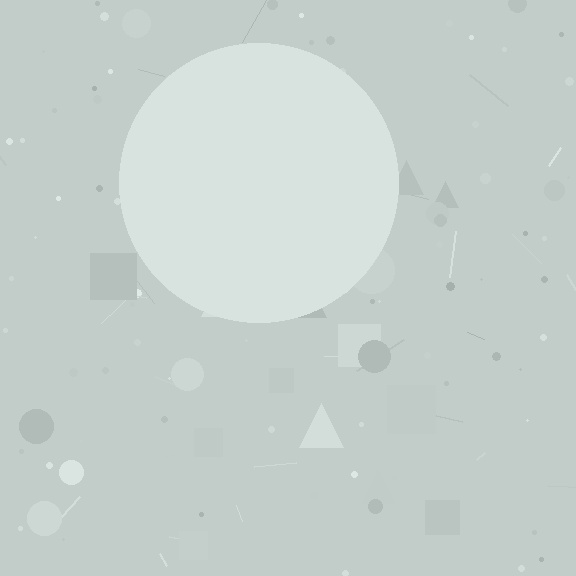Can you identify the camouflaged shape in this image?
The camouflaged shape is a circle.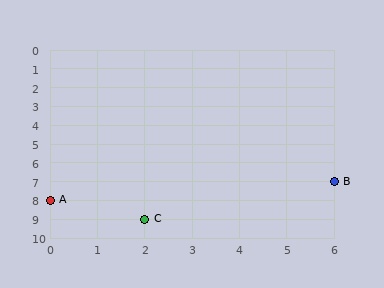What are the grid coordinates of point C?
Point C is at grid coordinates (2, 9).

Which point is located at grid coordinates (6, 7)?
Point B is at (6, 7).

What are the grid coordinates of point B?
Point B is at grid coordinates (6, 7).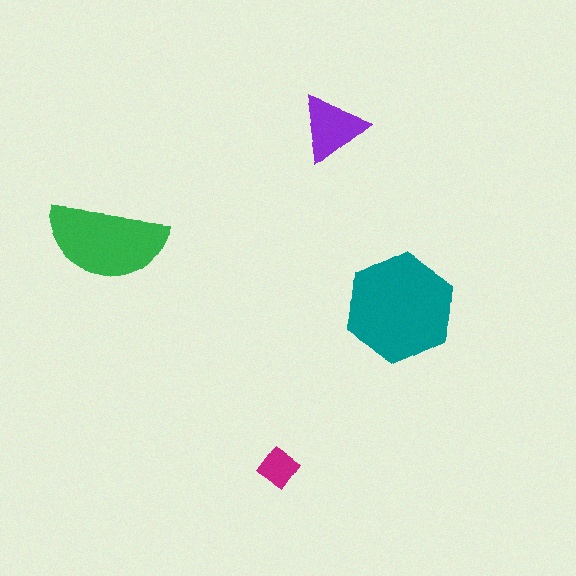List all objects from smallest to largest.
The magenta diamond, the purple triangle, the green semicircle, the teal hexagon.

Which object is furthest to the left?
The green semicircle is leftmost.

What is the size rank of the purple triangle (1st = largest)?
3rd.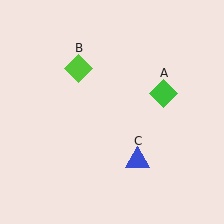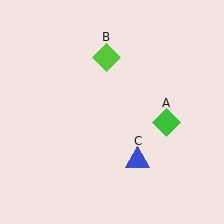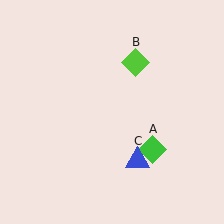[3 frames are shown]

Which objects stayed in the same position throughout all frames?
Blue triangle (object C) remained stationary.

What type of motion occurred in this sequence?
The green diamond (object A), lime diamond (object B) rotated clockwise around the center of the scene.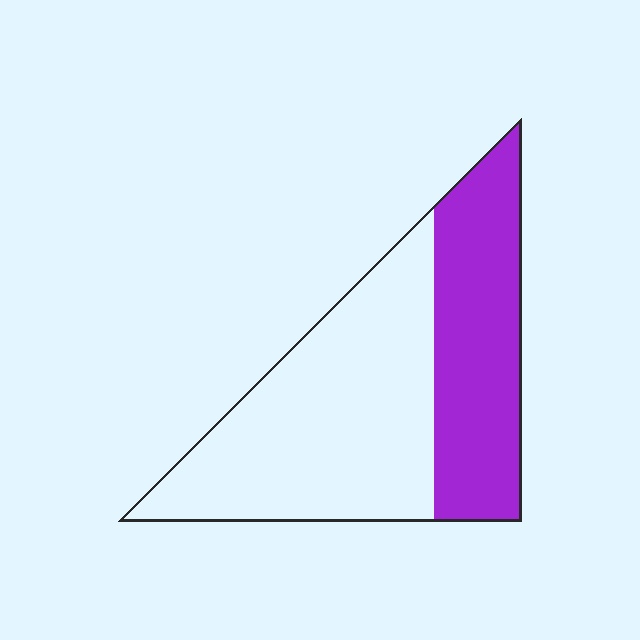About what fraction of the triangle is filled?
About two fifths (2/5).